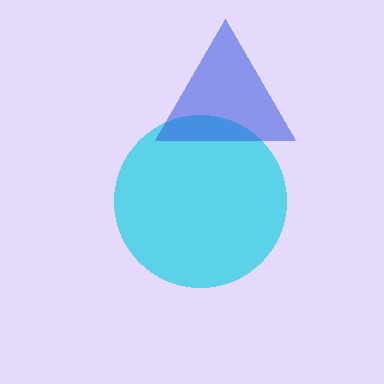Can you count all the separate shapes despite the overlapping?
Yes, there are 2 separate shapes.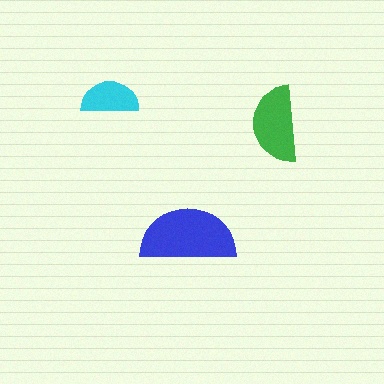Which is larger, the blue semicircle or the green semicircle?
The blue one.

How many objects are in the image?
There are 3 objects in the image.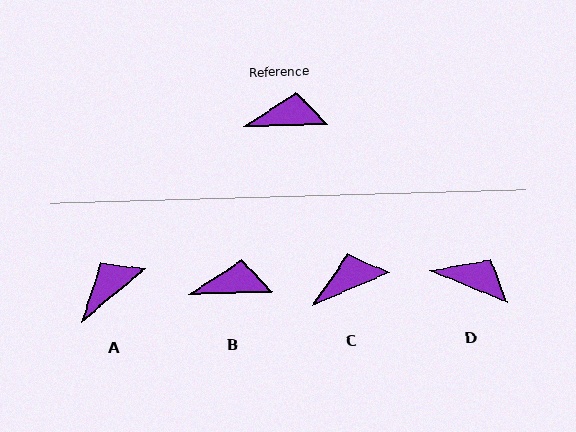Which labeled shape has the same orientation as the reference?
B.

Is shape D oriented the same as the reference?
No, it is off by about 23 degrees.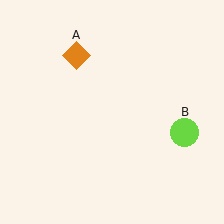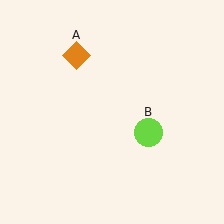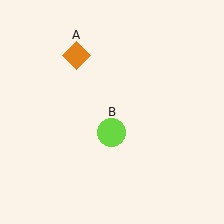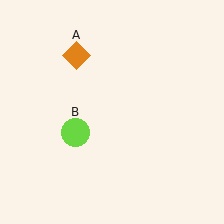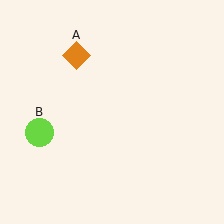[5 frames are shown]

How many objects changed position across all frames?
1 object changed position: lime circle (object B).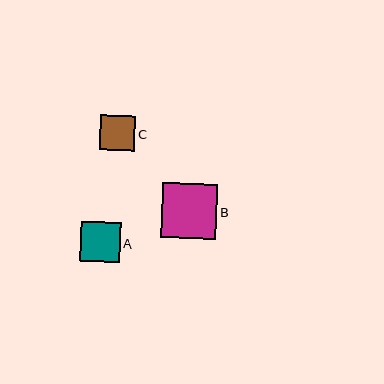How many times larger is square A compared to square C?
Square A is approximately 1.1 times the size of square C.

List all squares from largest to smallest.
From largest to smallest: B, A, C.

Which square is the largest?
Square B is the largest with a size of approximately 55 pixels.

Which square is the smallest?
Square C is the smallest with a size of approximately 35 pixels.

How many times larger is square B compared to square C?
Square B is approximately 1.6 times the size of square C.